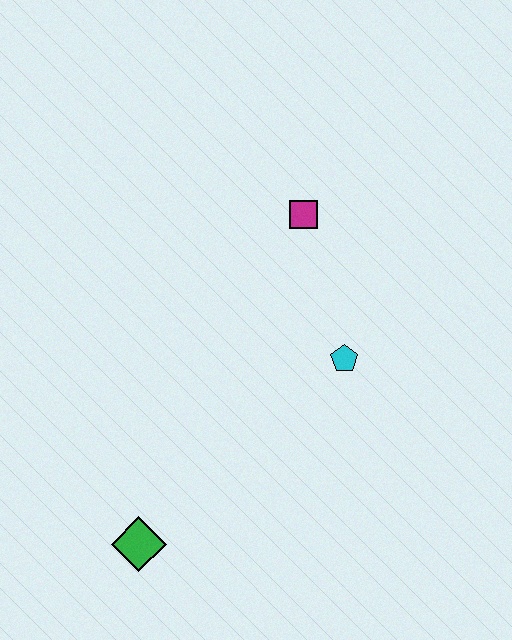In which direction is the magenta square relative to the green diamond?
The magenta square is above the green diamond.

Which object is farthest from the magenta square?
The green diamond is farthest from the magenta square.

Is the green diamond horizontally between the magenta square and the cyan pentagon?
No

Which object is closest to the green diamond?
The cyan pentagon is closest to the green diamond.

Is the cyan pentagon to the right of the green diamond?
Yes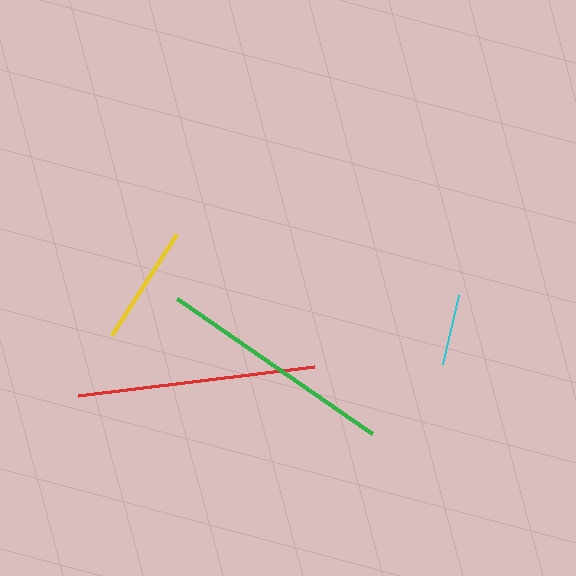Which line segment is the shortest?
The cyan line is the shortest at approximately 71 pixels.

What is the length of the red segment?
The red segment is approximately 239 pixels long.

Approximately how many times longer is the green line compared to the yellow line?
The green line is approximately 2.0 times the length of the yellow line.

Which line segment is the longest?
The red line is the longest at approximately 239 pixels.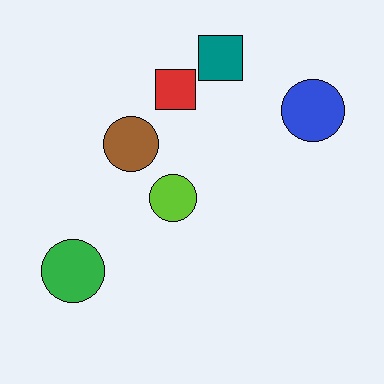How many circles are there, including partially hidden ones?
There are 4 circles.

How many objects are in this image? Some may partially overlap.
There are 6 objects.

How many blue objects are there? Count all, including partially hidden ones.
There is 1 blue object.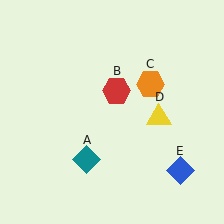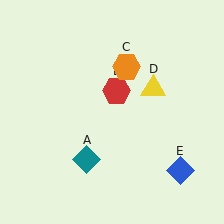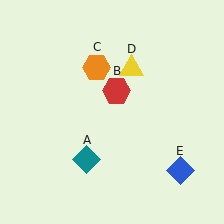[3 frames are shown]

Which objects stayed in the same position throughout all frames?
Teal diamond (object A) and red hexagon (object B) and blue diamond (object E) remained stationary.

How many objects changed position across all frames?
2 objects changed position: orange hexagon (object C), yellow triangle (object D).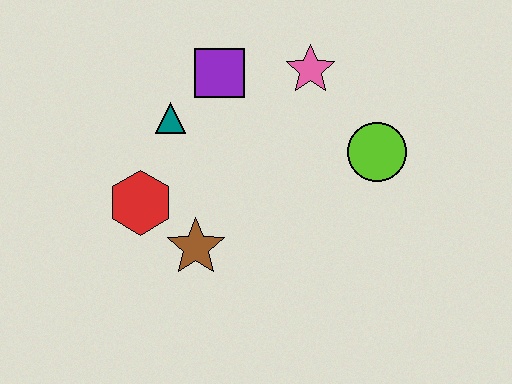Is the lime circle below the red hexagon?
No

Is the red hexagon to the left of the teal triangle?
Yes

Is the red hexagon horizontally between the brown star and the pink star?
No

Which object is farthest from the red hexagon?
The lime circle is farthest from the red hexagon.